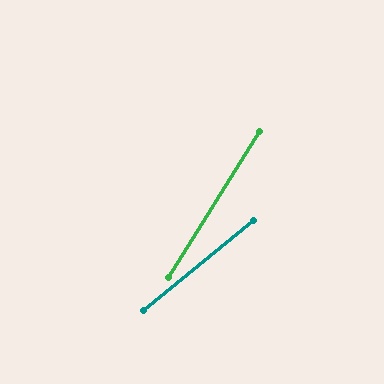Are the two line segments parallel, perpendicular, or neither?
Neither parallel nor perpendicular — they differ by about 19°.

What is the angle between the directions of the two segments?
Approximately 19 degrees.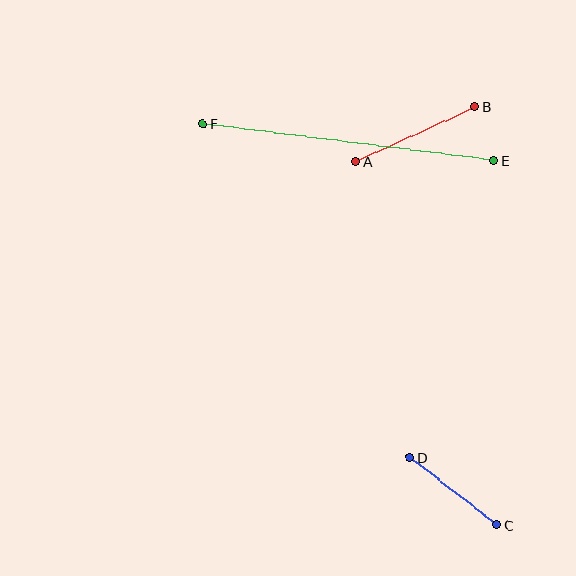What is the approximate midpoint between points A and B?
The midpoint is at approximately (415, 134) pixels.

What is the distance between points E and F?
The distance is approximately 293 pixels.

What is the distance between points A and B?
The distance is approximately 132 pixels.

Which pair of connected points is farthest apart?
Points E and F are farthest apart.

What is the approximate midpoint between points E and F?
The midpoint is at approximately (348, 142) pixels.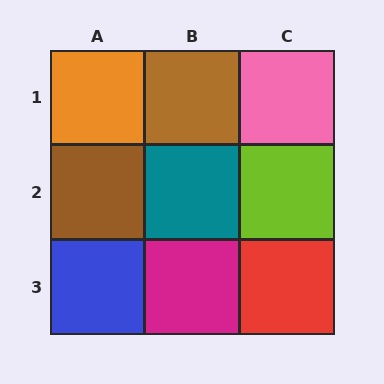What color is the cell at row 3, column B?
Magenta.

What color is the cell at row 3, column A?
Blue.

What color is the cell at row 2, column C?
Lime.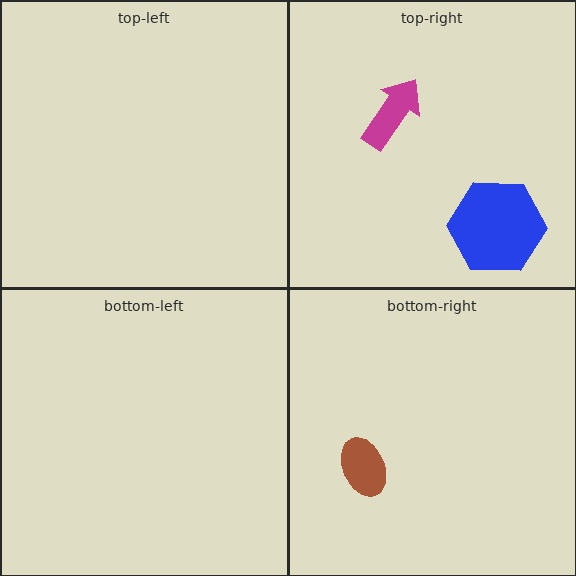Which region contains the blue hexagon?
The top-right region.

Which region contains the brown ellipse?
The bottom-right region.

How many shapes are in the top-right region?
2.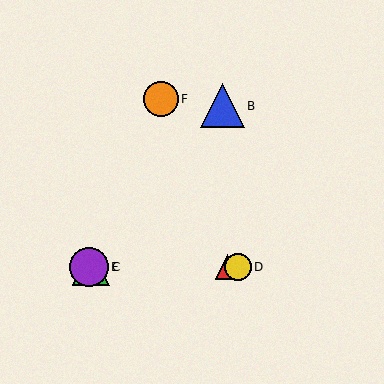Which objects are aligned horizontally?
Objects A, C, D, E are aligned horizontally.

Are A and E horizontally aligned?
Yes, both are at y≈267.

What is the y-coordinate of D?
Object D is at y≈267.